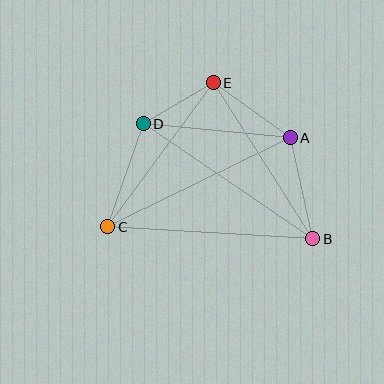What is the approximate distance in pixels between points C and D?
The distance between C and D is approximately 109 pixels.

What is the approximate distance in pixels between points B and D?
The distance between B and D is approximately 205 pixels.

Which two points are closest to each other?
Points D and E are closest to each other.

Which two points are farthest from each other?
Points B and C are farthest from each other.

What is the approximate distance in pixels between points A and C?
The distance between A and C is approximately 203 pixels.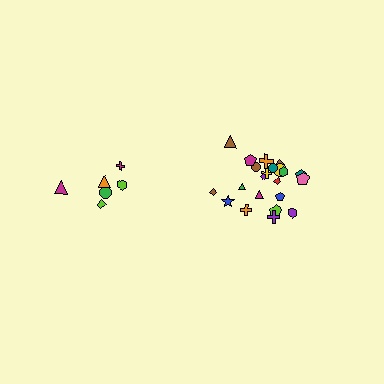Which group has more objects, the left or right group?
The right group.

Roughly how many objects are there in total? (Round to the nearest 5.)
Roughly 30 objects in total.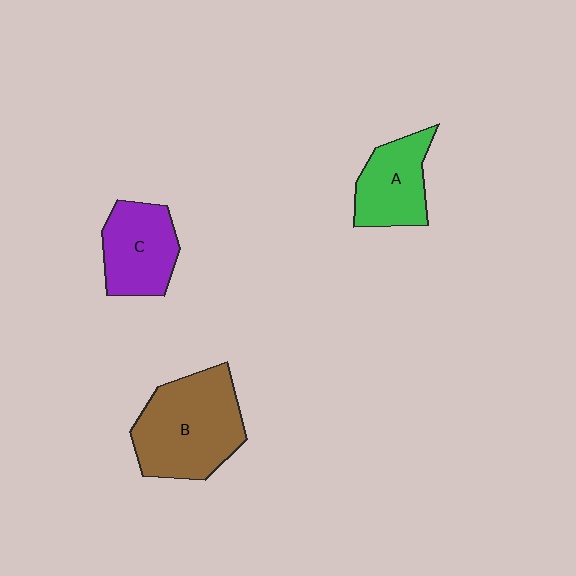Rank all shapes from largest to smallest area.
From largest to smallest: B (brown), C (purple), A (green).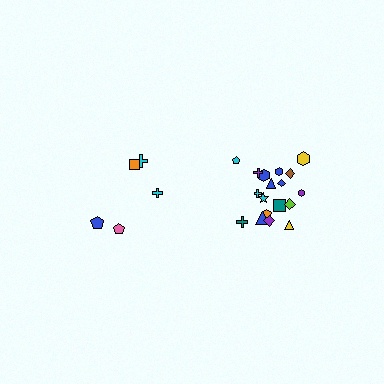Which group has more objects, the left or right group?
The right group.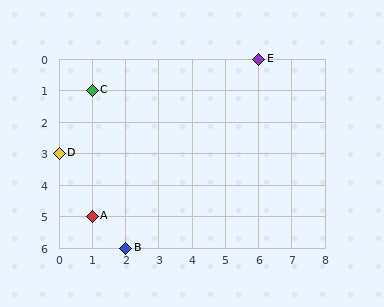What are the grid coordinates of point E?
Point E is at grid coordinates (6, 0).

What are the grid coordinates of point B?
Point B is at grid coordinates (2, 6).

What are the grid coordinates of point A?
Point A is at grid coordinates (1, 5).